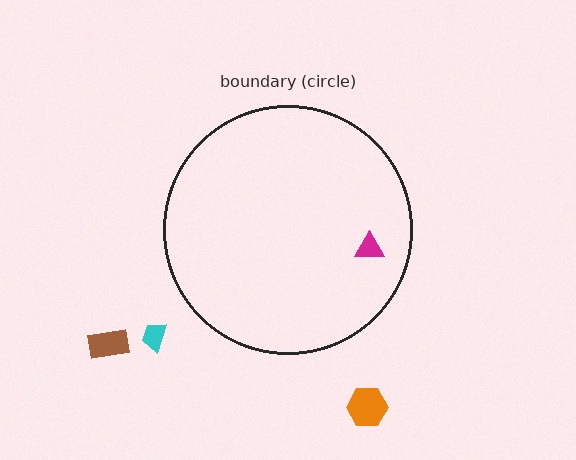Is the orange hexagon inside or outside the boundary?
Outside.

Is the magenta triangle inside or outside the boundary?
Inside.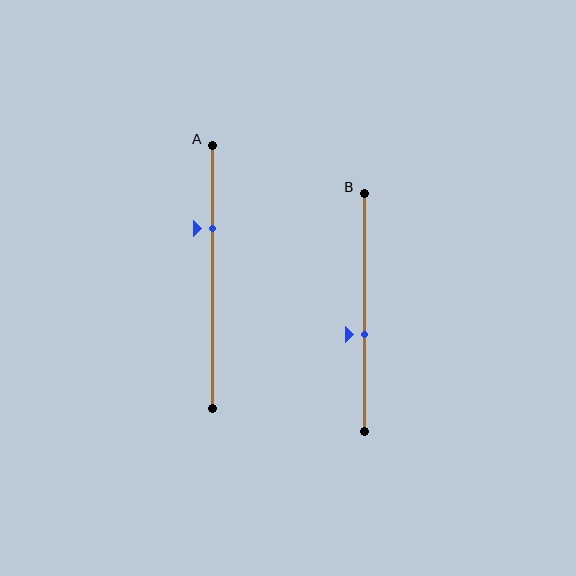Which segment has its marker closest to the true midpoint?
Segment B has its marker closest to the true midpoint.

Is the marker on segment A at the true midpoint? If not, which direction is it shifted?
No, the marker on segment A is shifted upward by about 18% of the segment length.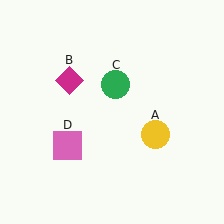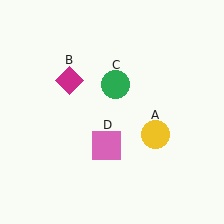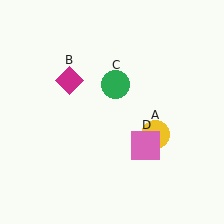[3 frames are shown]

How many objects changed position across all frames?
1 object changed position: pink square (object D).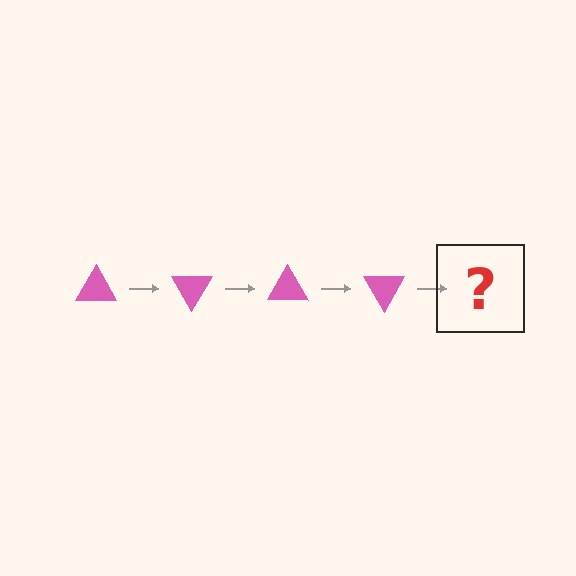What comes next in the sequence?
The next element should be a pink triangle rotated 240 degrees.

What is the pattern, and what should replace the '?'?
The pattern is that the triangle rotates 60 degrees each step. The '?' should be a pink triangle rotated 240 degrees.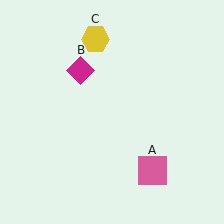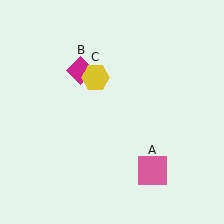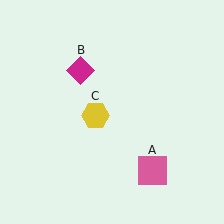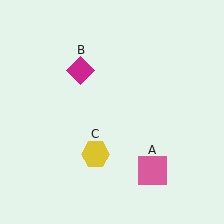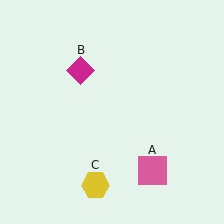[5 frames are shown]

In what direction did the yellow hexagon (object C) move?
The yellow hexagon (object C) moved down.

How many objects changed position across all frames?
1 object changed position: yellow hexagon (object C).